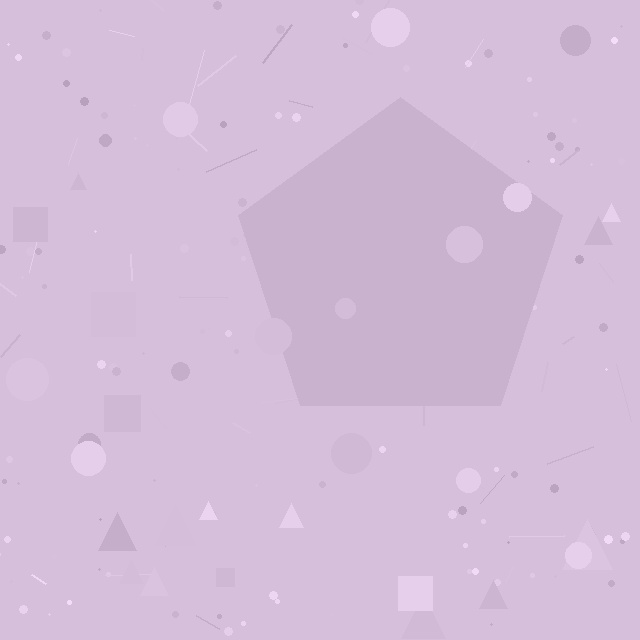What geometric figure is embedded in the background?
A pentagon is embedded in the background.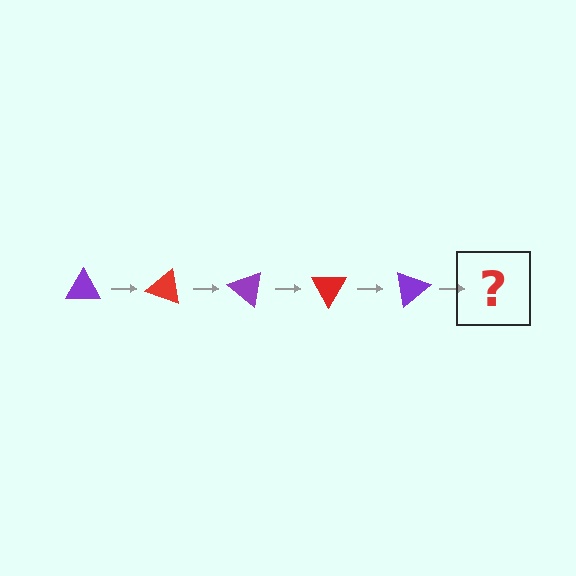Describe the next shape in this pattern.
It should be a red triangle, rotated 100 degrees from the start.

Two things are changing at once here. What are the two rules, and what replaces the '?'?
The two rules are that it rotates 20 degrees each step and the color cycles through purple and red. The '?' should be a red triangle, rotated 100 degrees from the start.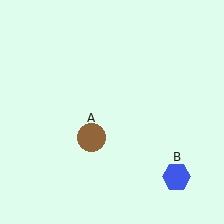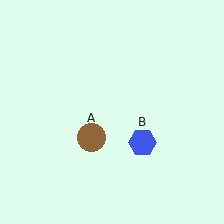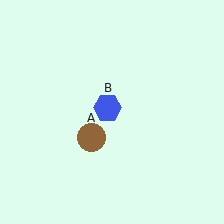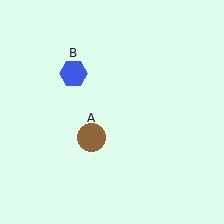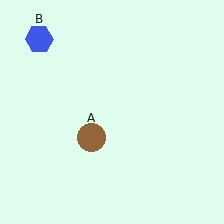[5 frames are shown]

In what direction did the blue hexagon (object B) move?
The blue hexagon (object B) moved up and to the left.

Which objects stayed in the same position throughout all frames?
Brown circle (object A) remained stationary.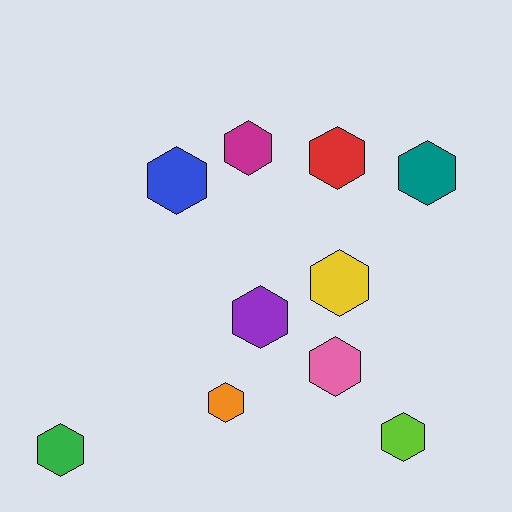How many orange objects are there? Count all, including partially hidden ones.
There is 1 orange object.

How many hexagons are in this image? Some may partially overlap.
There are 10 hexagons.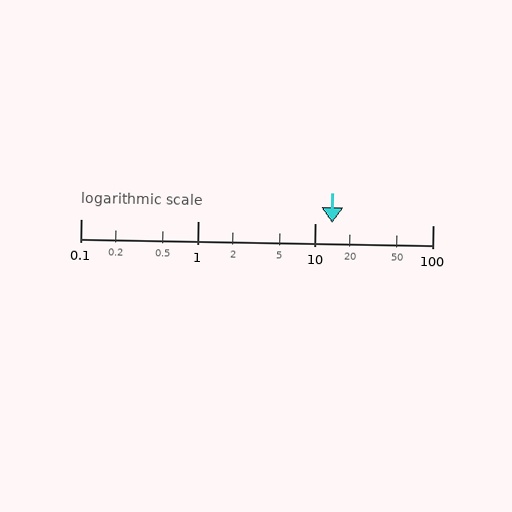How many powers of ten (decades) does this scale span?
The scale spans 3 decades, from 0.1 to 100.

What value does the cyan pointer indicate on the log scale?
The pointer indicates approximately 14.